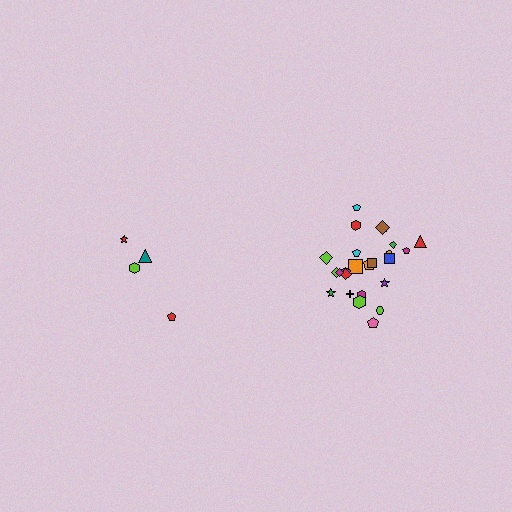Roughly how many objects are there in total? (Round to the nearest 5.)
Roughly 30 objects in total.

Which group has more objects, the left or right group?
The right group.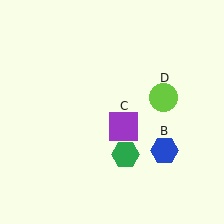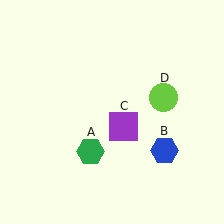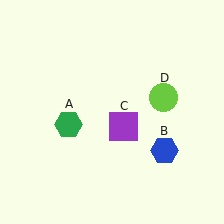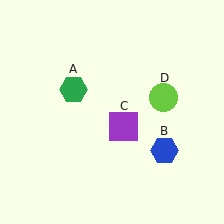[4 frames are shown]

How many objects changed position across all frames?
1 object changed position: green hexagon (object A).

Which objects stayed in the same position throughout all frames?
Blue hexagon (object B) and purple square (object C) and lime circle (object D) remained stationary.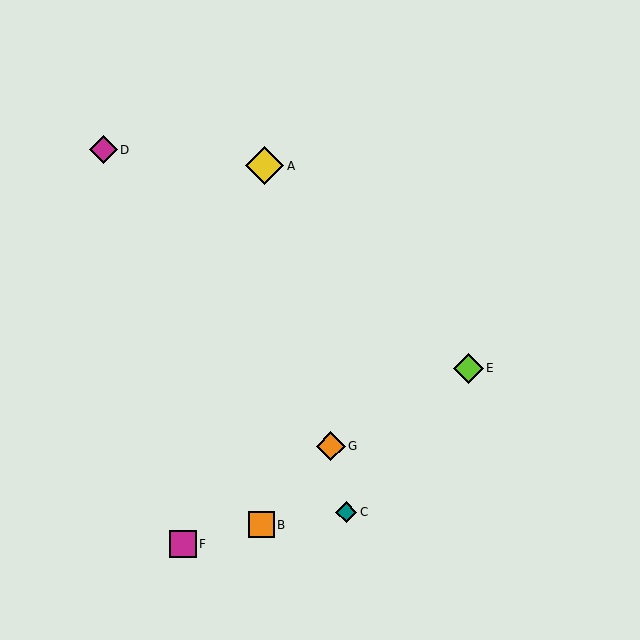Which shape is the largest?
The yellow diamond (labeled A) is the largest.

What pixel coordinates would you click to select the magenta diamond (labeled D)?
Click at (103, 150) to select the magenta diamond D.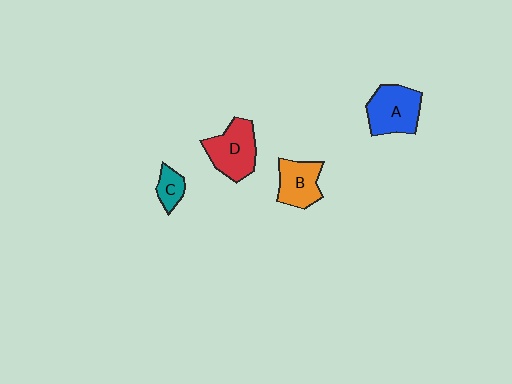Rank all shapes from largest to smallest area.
From largest to smallest: D (red), A (blue), B (orange), C (teal).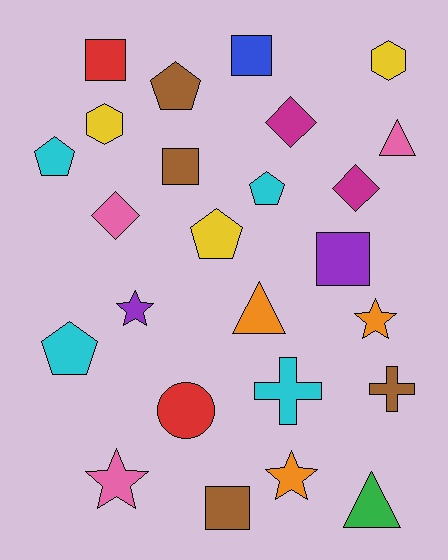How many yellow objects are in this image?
There are 3 yellow objects.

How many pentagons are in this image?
There are 5 pentagons.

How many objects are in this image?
There are 25 objects.